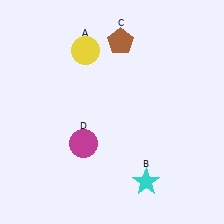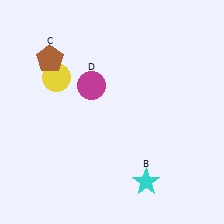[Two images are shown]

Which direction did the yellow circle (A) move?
The yellow circle (A) moved left.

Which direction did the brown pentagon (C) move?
The brown pentagon (C) moved left.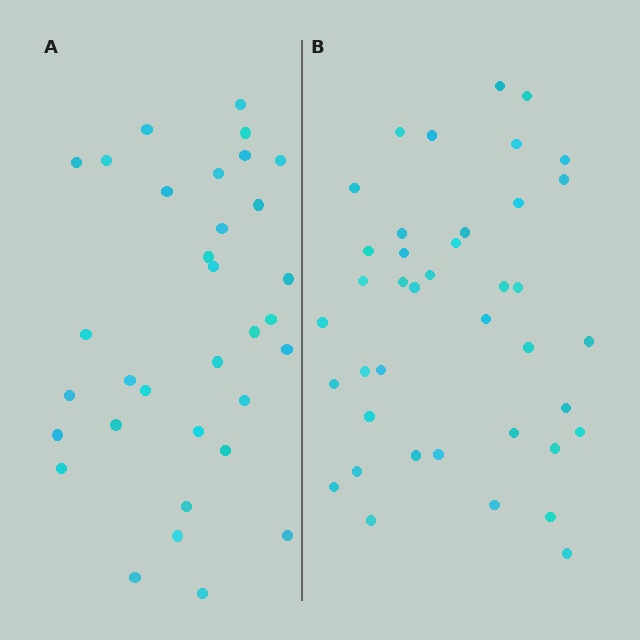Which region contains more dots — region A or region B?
Region B (the right region) has more dots.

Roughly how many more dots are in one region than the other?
Region B has roughly 8 or so more dots than region A.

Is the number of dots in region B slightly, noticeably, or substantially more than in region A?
Region B has only slightly more — the two regions are fairly close. The ratio is roughly 1.2 to 1.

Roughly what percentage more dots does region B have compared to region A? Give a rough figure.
About 20% more.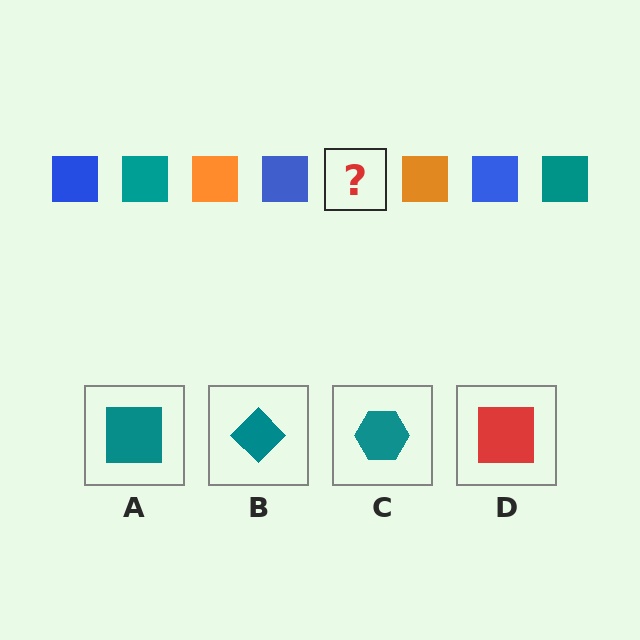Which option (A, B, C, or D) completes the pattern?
A.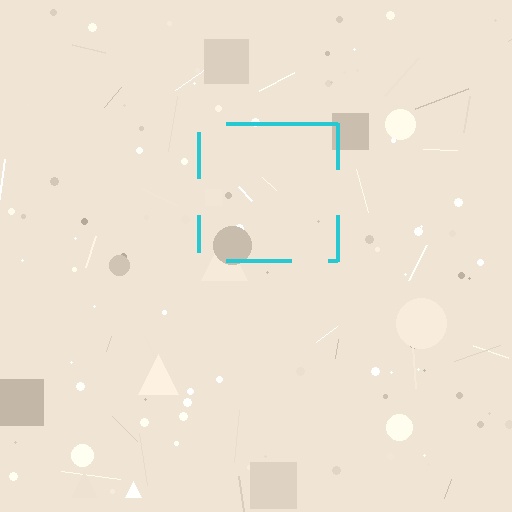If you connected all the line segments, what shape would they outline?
They would outline a square.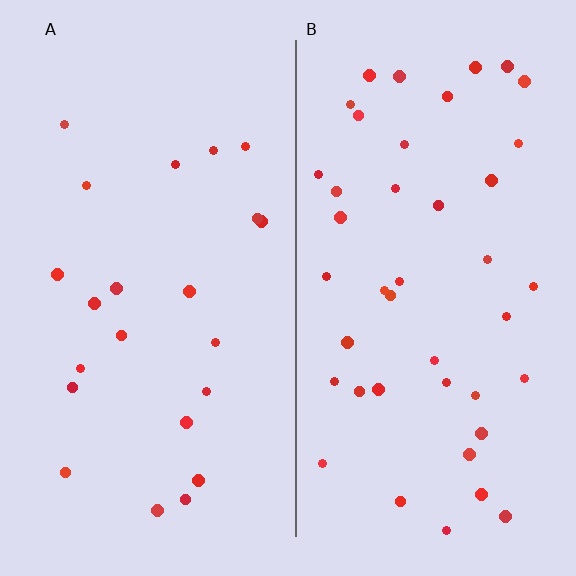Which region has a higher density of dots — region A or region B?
B (the right).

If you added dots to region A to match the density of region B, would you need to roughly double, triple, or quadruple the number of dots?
Approximately double.